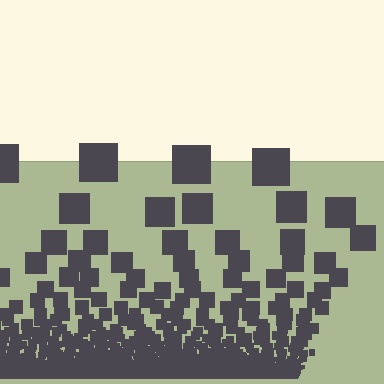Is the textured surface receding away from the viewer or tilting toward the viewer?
The surface appears to tilt toward the viewer. Texture elements get larger and sparser toward the top.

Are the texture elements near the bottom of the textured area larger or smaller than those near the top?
Smaller. The gradient is inverted — elements near the bottom are smaller and denser.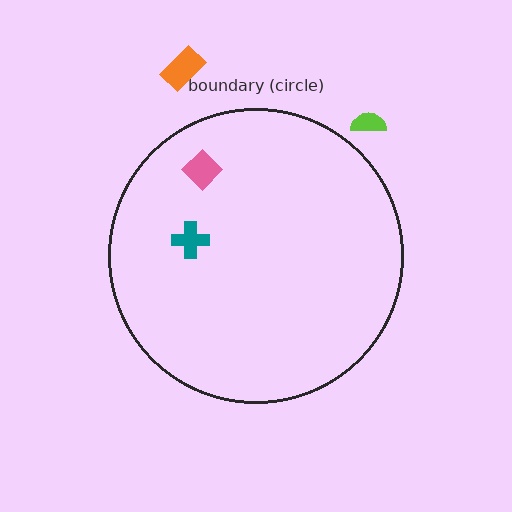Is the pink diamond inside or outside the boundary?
Inside.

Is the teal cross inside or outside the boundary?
Inside.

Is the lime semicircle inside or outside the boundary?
Outside.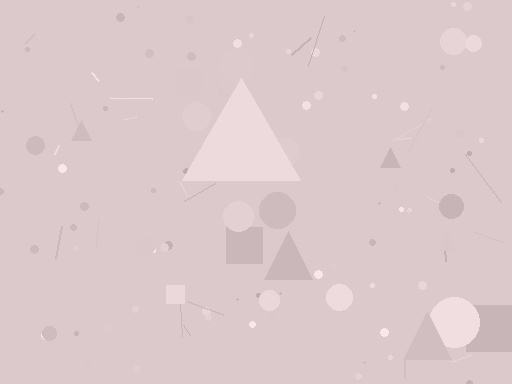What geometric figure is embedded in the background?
A triangle is embedded in the background.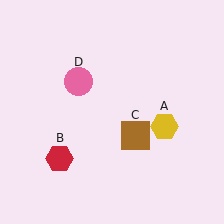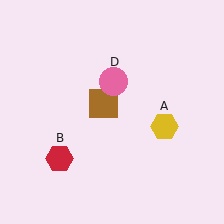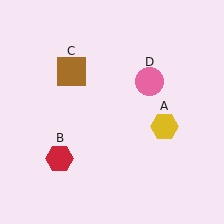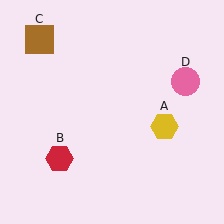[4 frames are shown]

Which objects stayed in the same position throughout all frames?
Yellow hexagon (object A) and red hexagon (object B) remained stationary.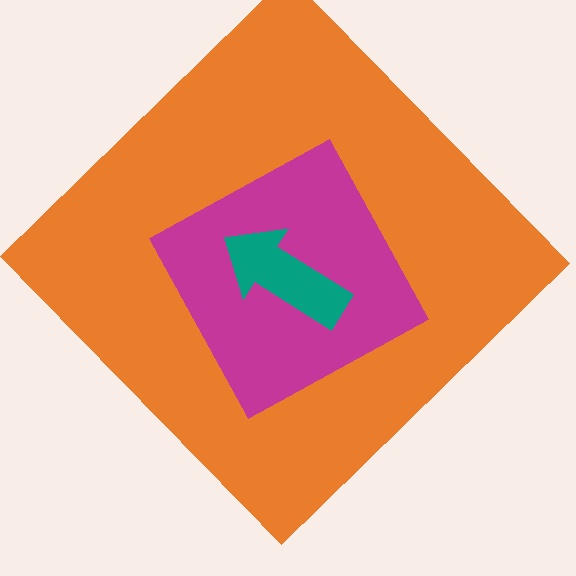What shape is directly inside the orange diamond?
The magenta diamond.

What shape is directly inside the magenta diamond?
The teal arrow.